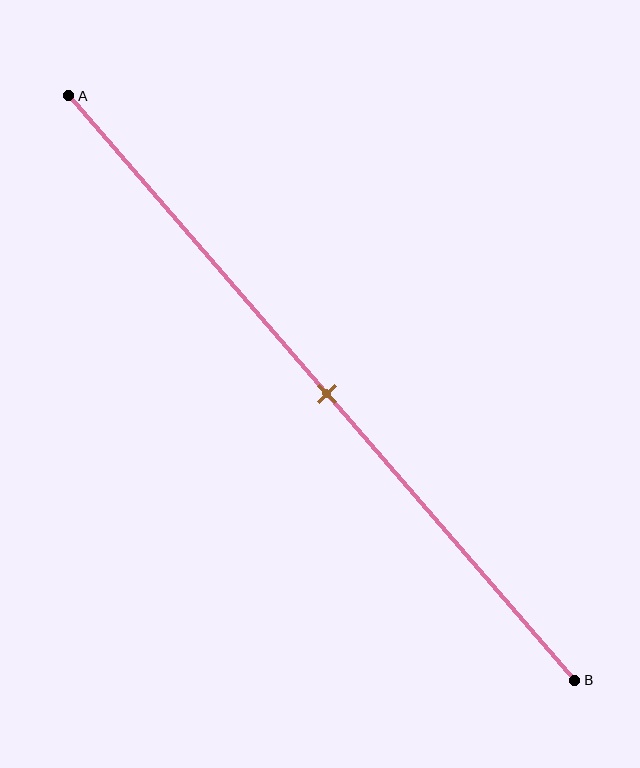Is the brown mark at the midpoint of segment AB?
Yes, the mark is approximately at the midpoint.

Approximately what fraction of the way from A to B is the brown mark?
The brown mark is approximately 50% of the way from A to B.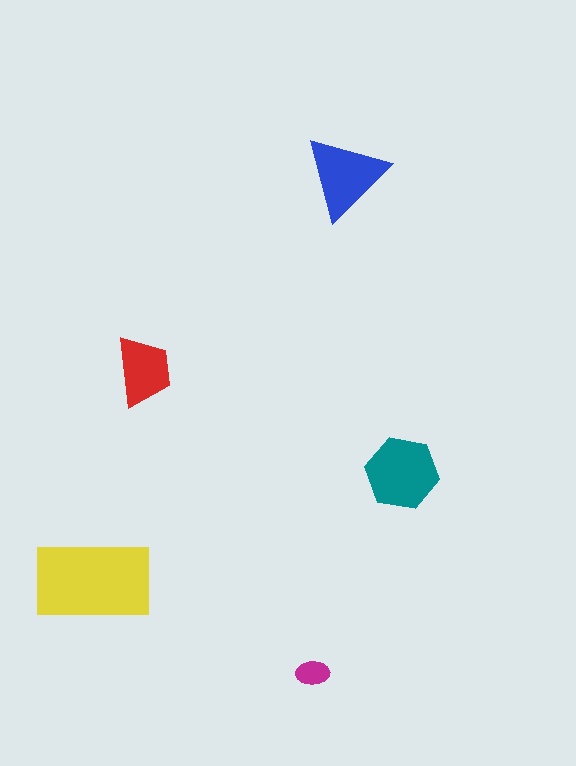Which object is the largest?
The yellow rectangle.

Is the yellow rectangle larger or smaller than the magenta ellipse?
Larger.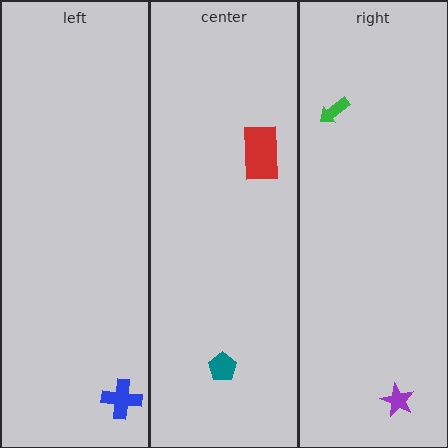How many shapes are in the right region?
2.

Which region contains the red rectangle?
The center region.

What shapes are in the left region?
The blue cross.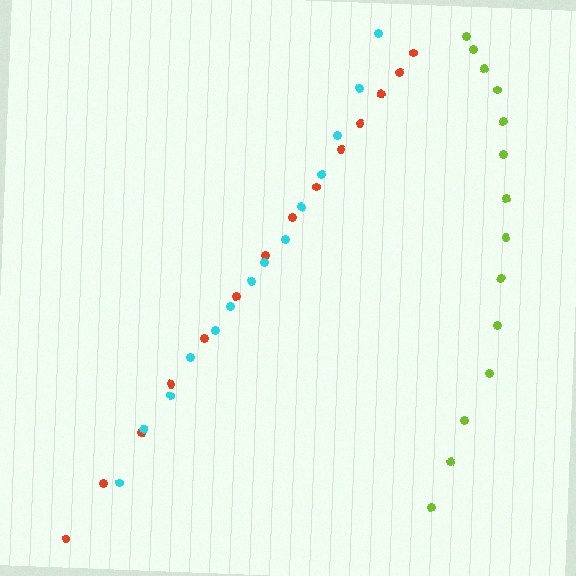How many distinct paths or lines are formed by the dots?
There are 3 distinct paths.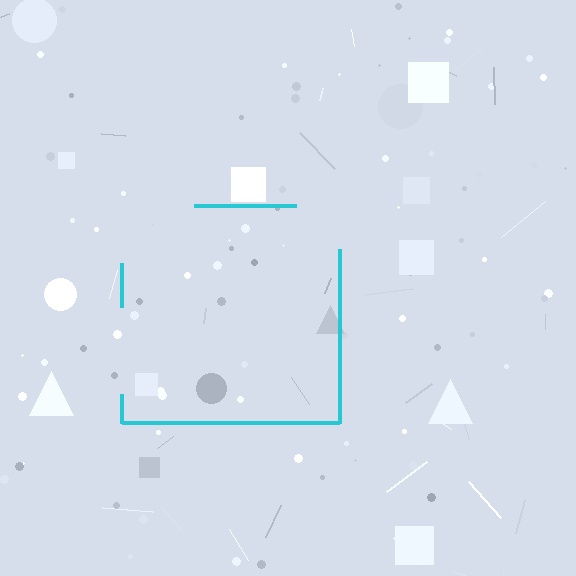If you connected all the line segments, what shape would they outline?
They would outline a square.